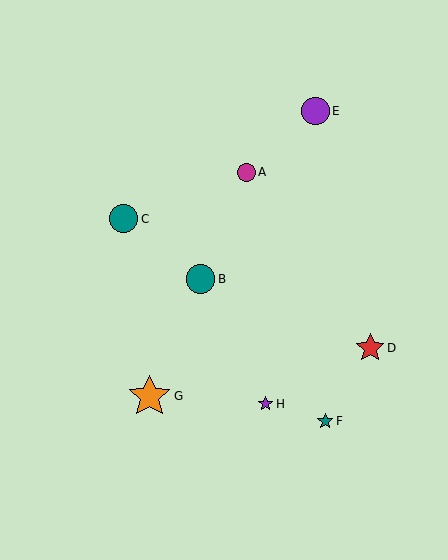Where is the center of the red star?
The center of the red star is at (370, 348).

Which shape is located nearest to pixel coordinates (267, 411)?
The purple star (labeled H) at (266, 404) is nearest to that location.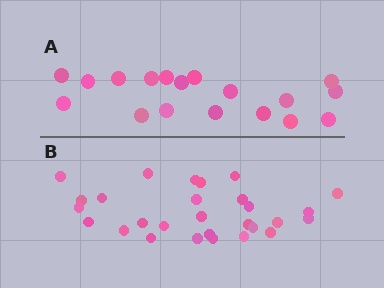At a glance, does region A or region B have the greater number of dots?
Region B (the bottom region) has more dots.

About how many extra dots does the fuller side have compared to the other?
Region B has roughly 10 or so more dots than region A.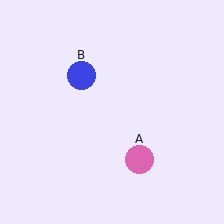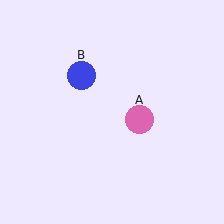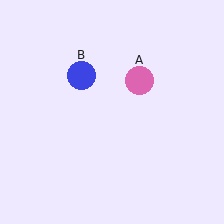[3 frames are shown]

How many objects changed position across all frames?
1 object changed position: pink circle (object A).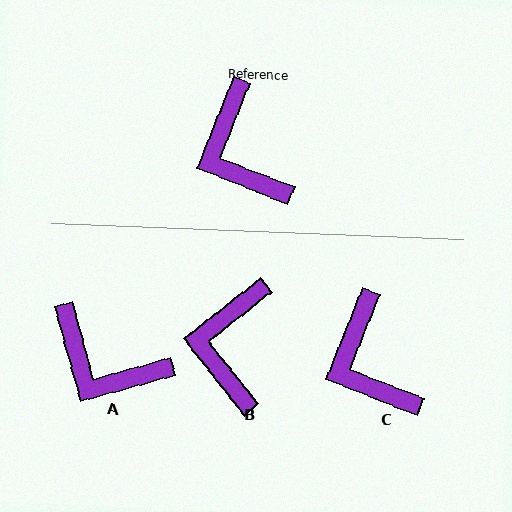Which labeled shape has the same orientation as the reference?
C.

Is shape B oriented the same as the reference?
No, it is off by about 30 degrees.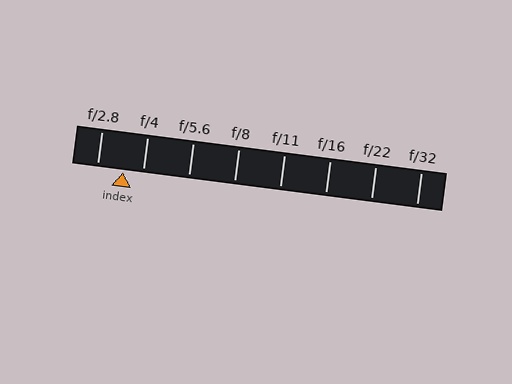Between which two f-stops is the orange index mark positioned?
The index mark is between f/2.8 and f/4.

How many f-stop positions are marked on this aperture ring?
There are 8 f-stop positions marked.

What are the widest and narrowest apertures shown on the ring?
The widest aperture shown is f/2.8 and the narrowest is f/32.